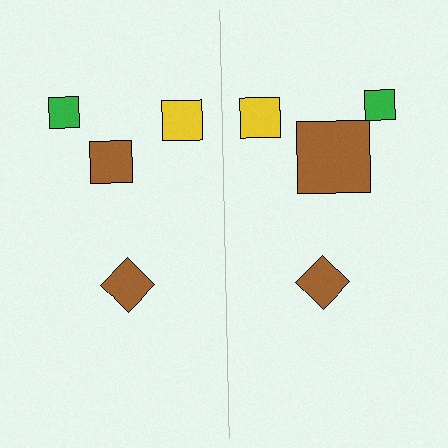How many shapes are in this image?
There are 8 shapes in this image.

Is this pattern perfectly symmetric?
No, the pattern is not perfectly symmetric. The brown square on the right side has a different size than its mirror counterpart.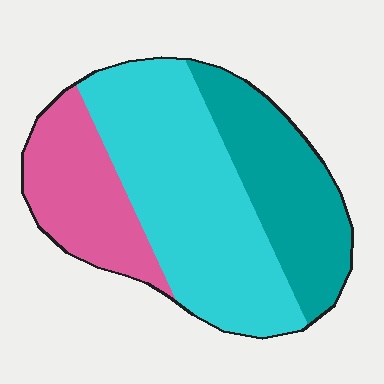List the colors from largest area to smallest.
From largest to smallest: cyan, teal, pink.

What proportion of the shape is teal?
Teal takes up about one quarter (1/4) of the shape.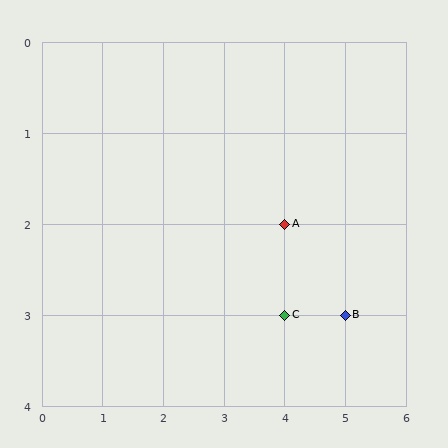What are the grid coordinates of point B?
Point B is at grid coordinates (5, 3).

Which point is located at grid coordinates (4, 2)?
Point A is at (4, 2).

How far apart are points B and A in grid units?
Points B and A are 1 column and 1 row apart (about 1.4 grid units diagonally).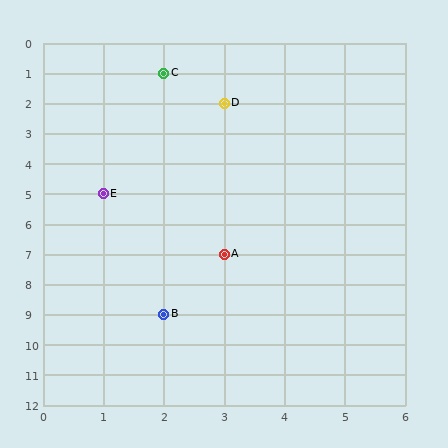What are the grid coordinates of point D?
Point D is at grid coordinates (3, 2).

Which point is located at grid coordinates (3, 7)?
Point A is at (3, 7).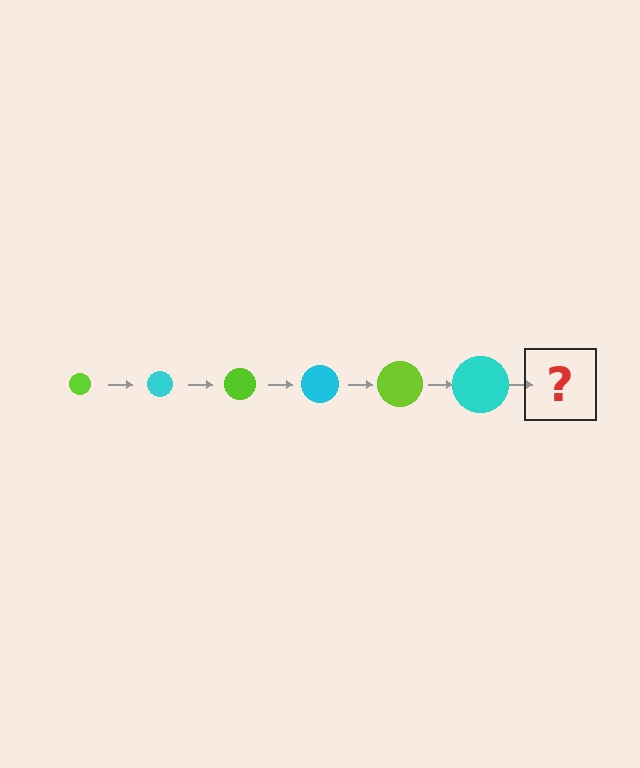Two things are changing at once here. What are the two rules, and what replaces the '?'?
The two rules are that the circle grows larger each step and the color cycles through lime and cyan. The '?' should be a lime circle, larger than the previous one.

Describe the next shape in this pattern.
It should be a lime circle, larger than the previous one.